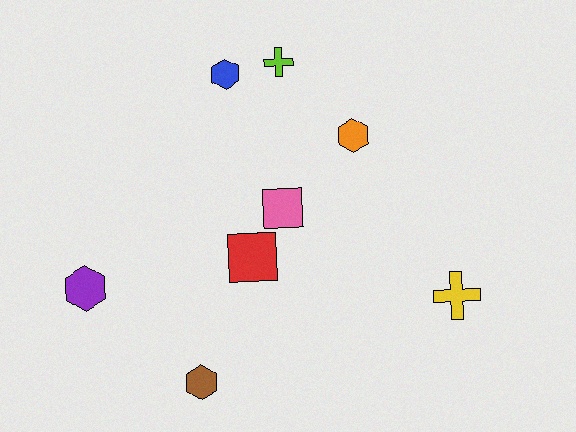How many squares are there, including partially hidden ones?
There are 2 squares.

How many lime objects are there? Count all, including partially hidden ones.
There is 1 lime object.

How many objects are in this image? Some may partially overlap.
There are 8 objects.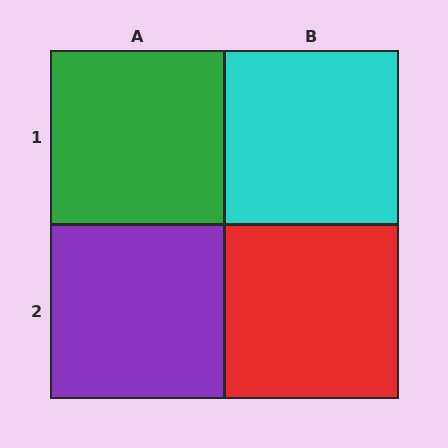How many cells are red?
1 cell is red.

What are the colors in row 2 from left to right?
Purple, red.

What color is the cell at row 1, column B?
Cyan.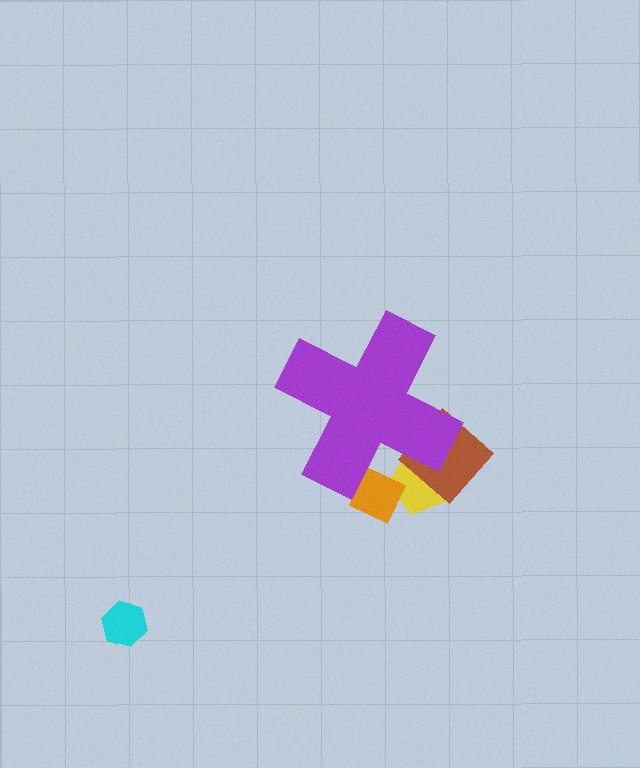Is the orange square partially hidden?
Yes, the orange square is partially hidden behind the purple cross.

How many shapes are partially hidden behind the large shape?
4 shapes are partially hidden.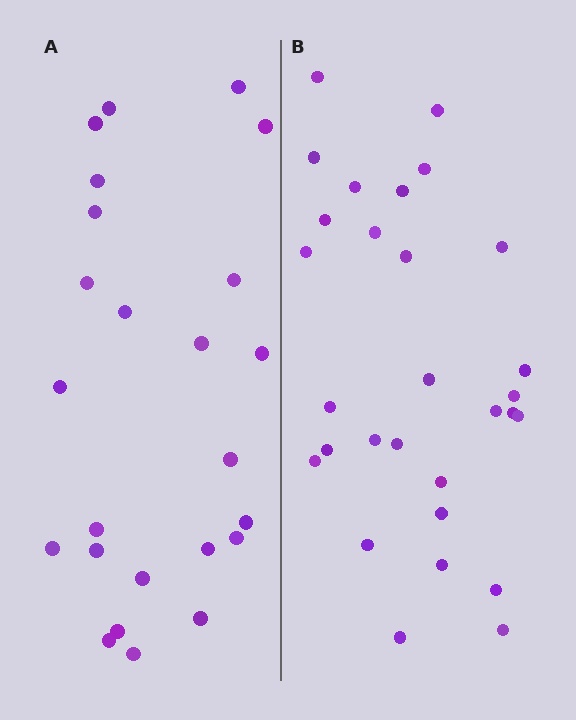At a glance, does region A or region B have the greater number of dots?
Region B (the right region) has more dots.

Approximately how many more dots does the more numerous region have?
Region B has about 5 more dots than region A.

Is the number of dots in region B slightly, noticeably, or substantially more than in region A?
Region B has only slightly more — the two regions are fairly close. The ratio is roughly 1.2 to 1.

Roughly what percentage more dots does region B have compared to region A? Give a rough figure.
About 20% more.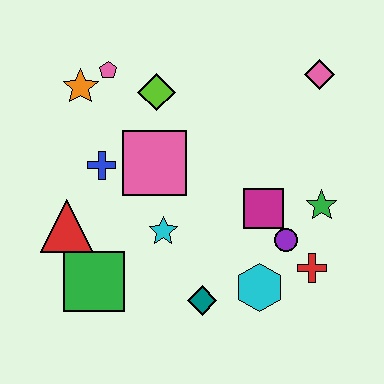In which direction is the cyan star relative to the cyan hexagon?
The cyan star is to the left of the cyan hexagon.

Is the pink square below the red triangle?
No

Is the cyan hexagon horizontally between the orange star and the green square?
No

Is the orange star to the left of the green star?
Yes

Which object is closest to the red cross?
The purple circle is closest to the red cross.